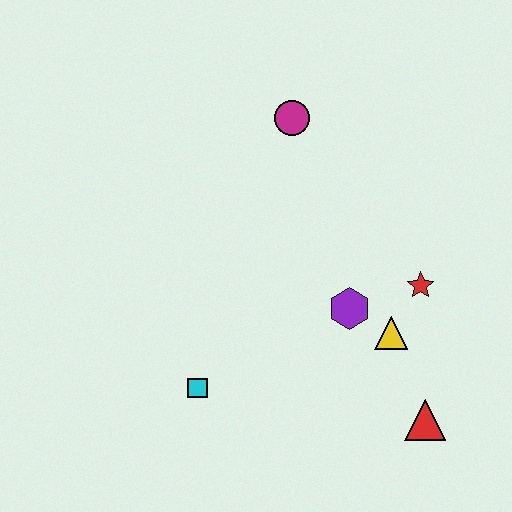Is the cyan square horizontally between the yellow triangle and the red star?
No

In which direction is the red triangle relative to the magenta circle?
The red triangle is below the magenta circle.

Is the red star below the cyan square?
No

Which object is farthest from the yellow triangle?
The magenta circle is farthest from the yellow triangle.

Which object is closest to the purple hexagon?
The yellow triangle is closest to the purple hexagon.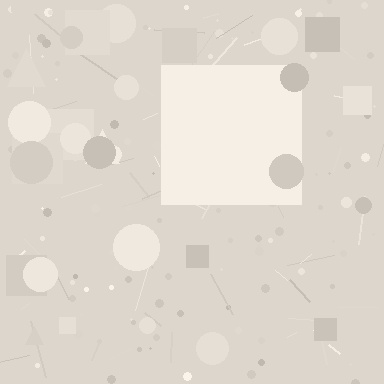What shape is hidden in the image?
A square is hidden in the image.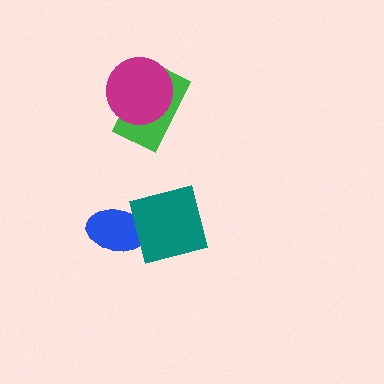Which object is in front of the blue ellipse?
The teal square is in front of the blue ellipse.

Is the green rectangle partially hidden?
Yes, it is partially covered by another shape.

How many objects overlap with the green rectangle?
1 object overlaps with the green rectangle.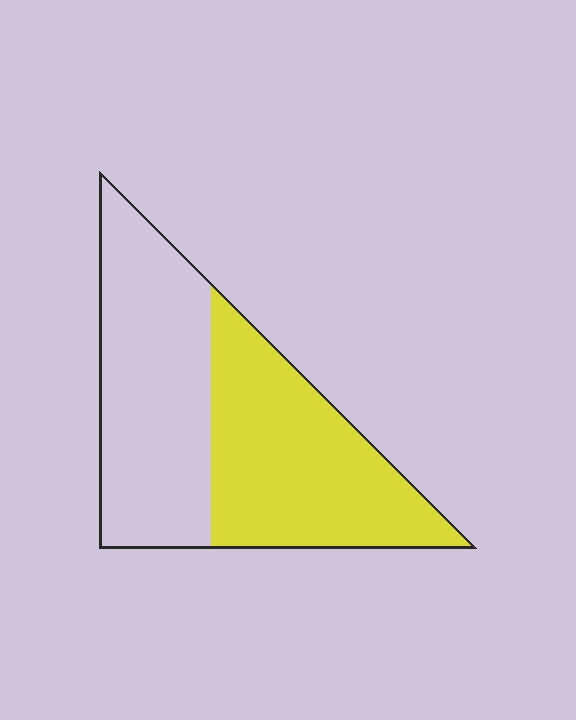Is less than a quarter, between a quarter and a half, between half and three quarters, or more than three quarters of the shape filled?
Between a quarter and a half.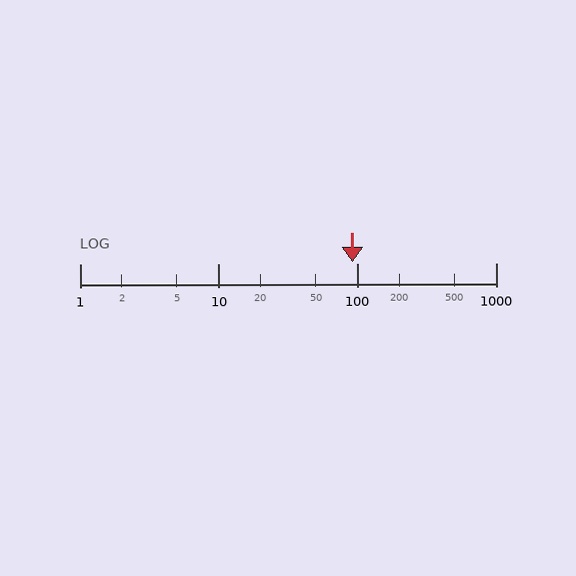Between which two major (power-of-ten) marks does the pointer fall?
The pointer is between 10 and 100.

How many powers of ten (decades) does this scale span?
The scale spans 3 decades, from 1 to 1000.